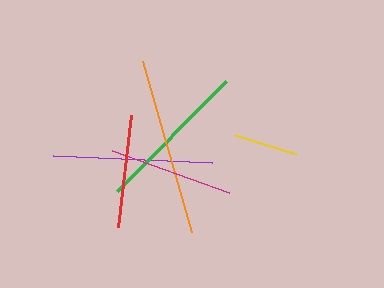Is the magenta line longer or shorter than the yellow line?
The magenta line is longer than the yellow line.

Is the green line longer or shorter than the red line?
The green line is longer than the red line.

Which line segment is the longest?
The orange line is the longest at approximately 177 pixels.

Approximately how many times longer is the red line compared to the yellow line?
The red line is approximately 1.8 times the length of the yellow line.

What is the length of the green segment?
The green segment is approximately 155 pixels long.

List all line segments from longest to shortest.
From longest to shortest: orange, purple, green, magenta, red, yellow.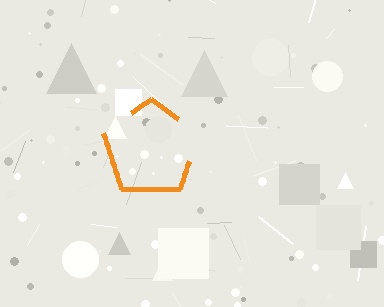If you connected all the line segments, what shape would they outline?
They would outline a pentagon.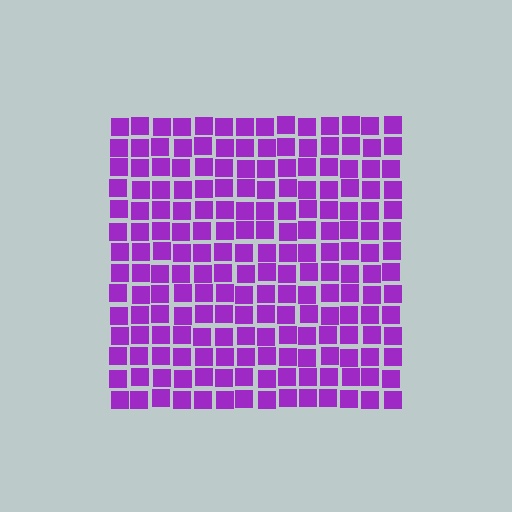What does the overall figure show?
The overall figure shows a square.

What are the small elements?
The small elements are squares.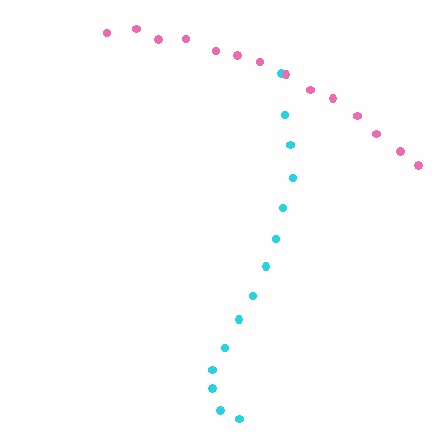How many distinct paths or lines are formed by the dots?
There are 2 distinct paths.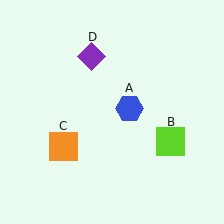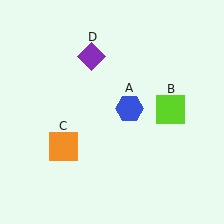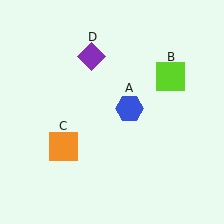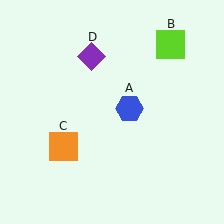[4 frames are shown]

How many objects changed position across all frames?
1 object changed position: lime square (object B).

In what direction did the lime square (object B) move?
The lime square (object B) moved up.